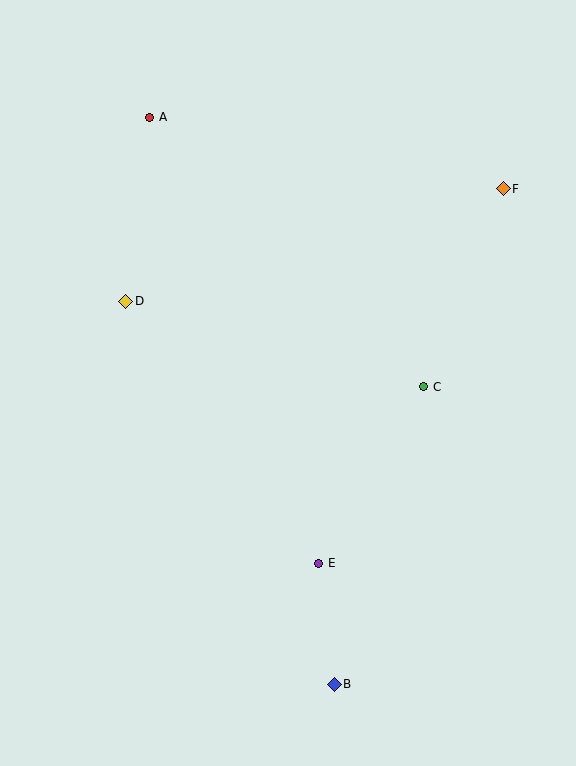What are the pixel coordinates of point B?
Point B is at (334, 684).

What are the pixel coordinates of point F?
Point F is at (503, 189).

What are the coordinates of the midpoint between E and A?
The midpoint between E and A is at (234, 340).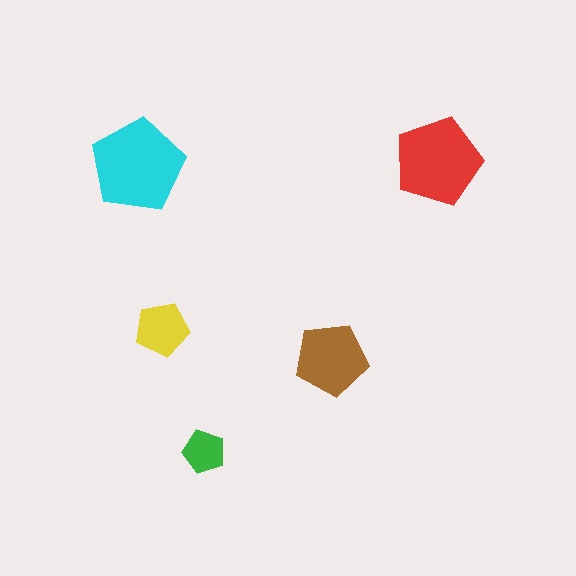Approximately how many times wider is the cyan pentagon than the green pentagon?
About 2 times wider.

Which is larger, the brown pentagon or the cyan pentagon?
The cyan one.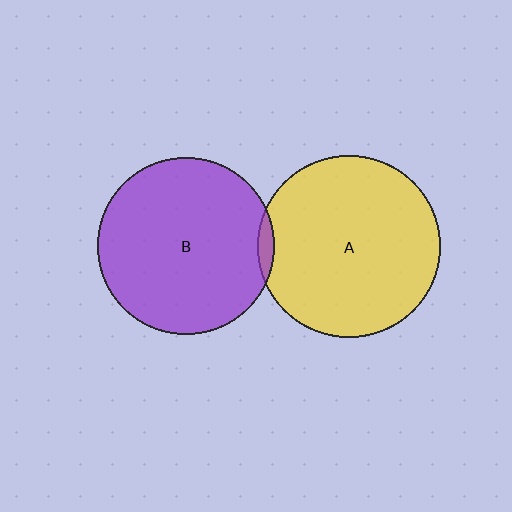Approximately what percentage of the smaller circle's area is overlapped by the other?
Approximately 5%.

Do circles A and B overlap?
Yes.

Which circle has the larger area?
Circle A (yellow).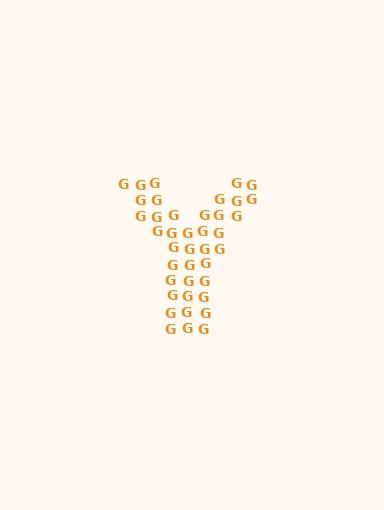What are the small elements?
The small elements are letter G's.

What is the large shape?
The large shape is the letter Y.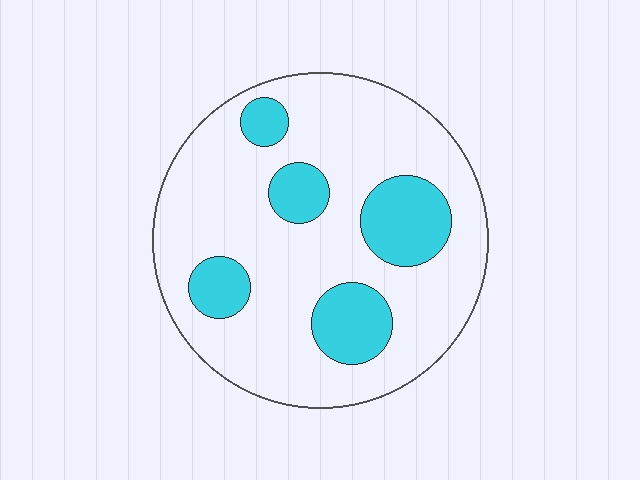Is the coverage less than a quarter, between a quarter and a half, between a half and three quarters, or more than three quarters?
Less than a quarter.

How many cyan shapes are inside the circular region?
5.